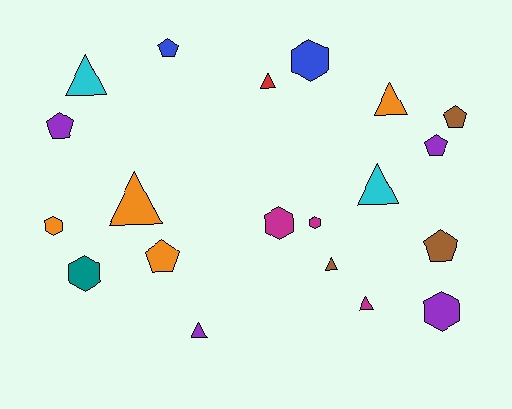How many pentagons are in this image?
There are 6 pentagons.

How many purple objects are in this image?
There are 4 purple objects.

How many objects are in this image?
There are 20 objects.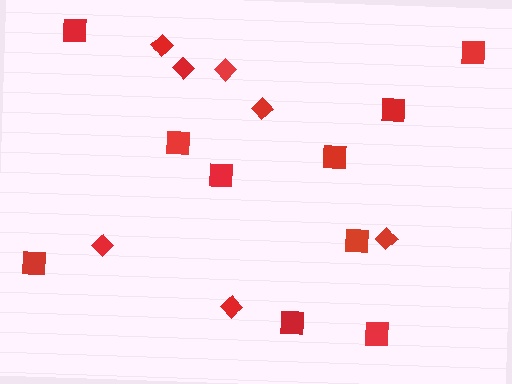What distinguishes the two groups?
There are 2 groups: one group of squares (10) and one group of diamonds (7).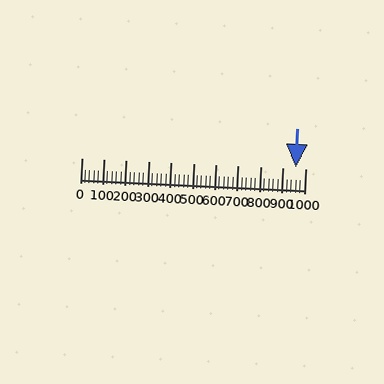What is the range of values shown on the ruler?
The ruler shows values from 0 to 1000.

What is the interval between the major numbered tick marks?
The major tick marks are spaced 100 units apart.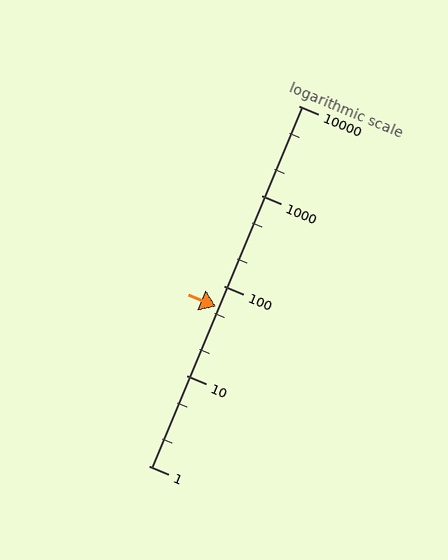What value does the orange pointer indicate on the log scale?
The pointer indicates approximately 59.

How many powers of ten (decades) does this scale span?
The scale spans 4 decades, from 1 to 10000.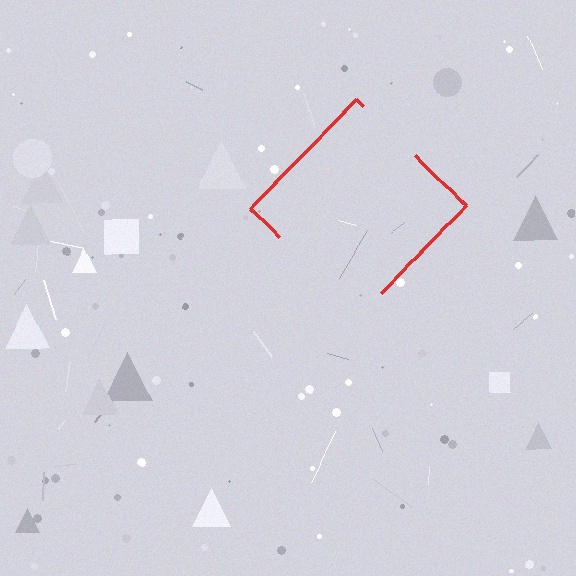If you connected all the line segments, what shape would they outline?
They would outline a diamond.